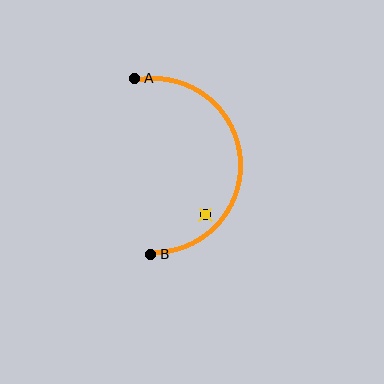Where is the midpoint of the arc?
The arc midpoint is the point on the curve farthest from the straight line joining A and B. It sits to the right of that line.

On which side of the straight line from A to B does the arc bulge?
The arc bulges to the right of the straight line connecting A and B.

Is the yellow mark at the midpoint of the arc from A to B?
No — the yellow mark does not lie on the arc at all. It sits slightly inside the curve.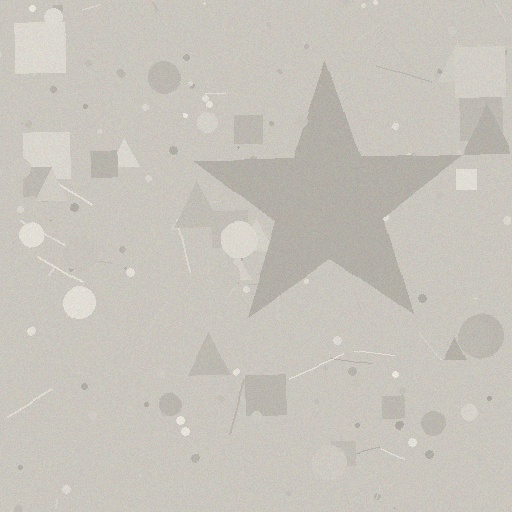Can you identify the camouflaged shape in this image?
The camouflaged shape is a star.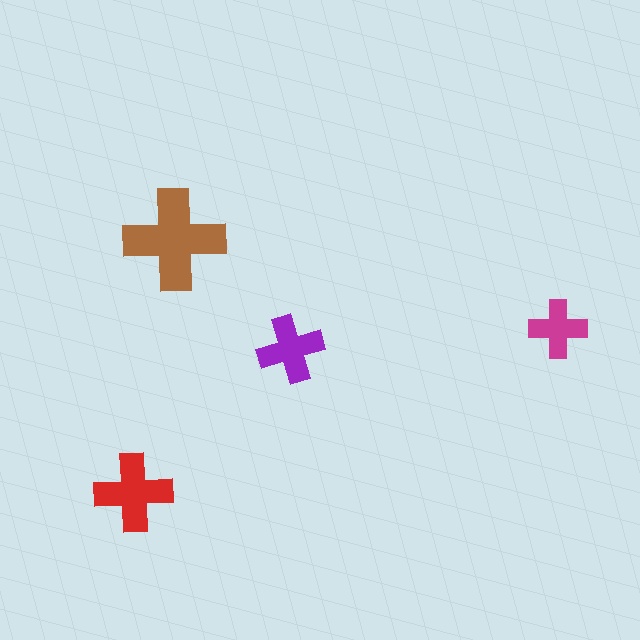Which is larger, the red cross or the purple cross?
The red one.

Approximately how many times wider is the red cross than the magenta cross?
About 1.5 times wider.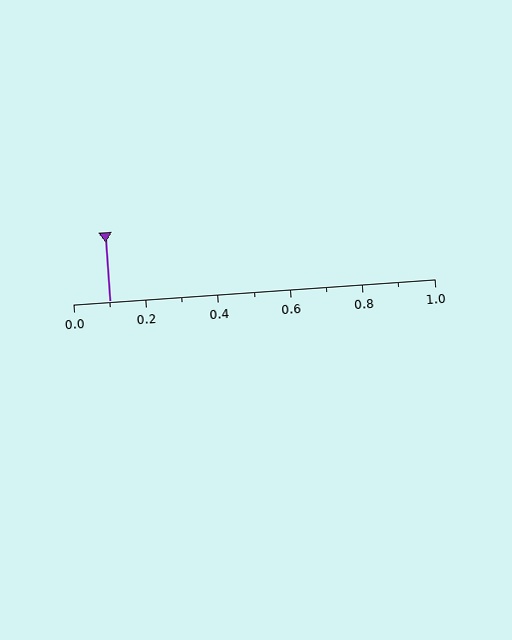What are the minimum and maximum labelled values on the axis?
The axis runs from 0.0 to 1.0.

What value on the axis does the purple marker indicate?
The marker indicates approximately 0.1.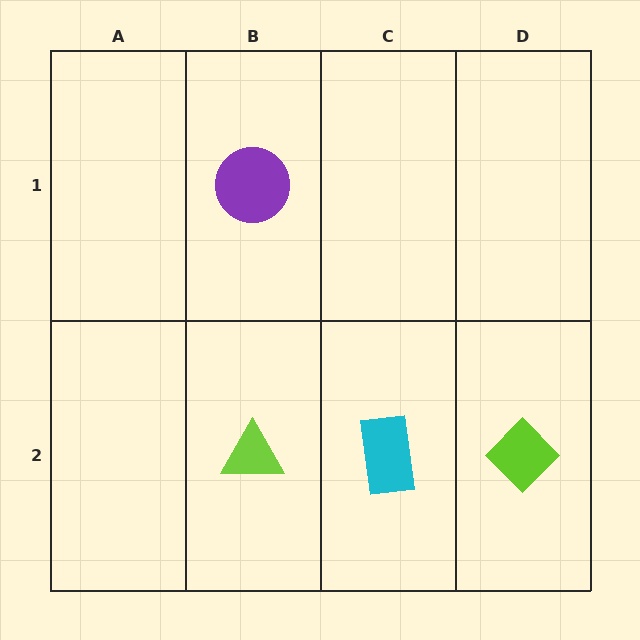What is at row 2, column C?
A cyan rectangle.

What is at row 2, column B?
A lime triangle.